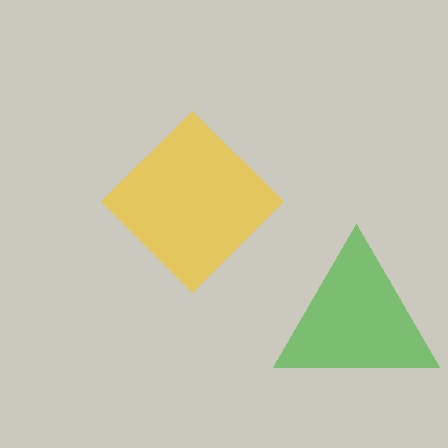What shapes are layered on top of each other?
The layered shapes are: a yellow diamond, a green triangle.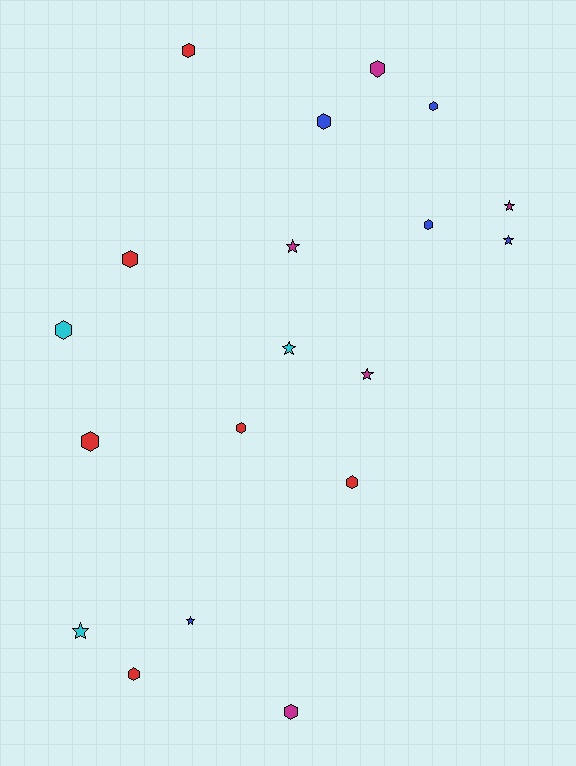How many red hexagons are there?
There are 6 red hexagons.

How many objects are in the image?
There are 19 objects.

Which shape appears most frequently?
Hexagon, with 12 objects.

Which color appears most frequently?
Red, with 6 objects.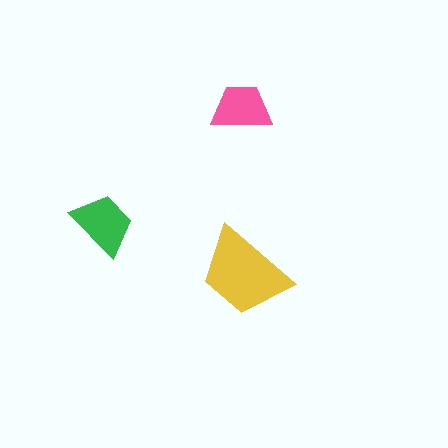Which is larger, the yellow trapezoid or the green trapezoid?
The yellow one.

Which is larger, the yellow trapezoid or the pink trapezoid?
The yellow one.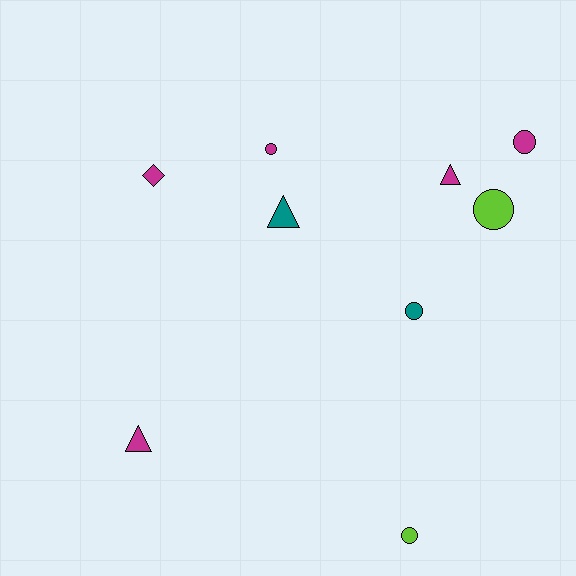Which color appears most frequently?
Magenta, with 5 objects.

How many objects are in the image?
There are 9 objects.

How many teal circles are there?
There is 1 teal circle.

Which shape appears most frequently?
Circle, with 5 objects.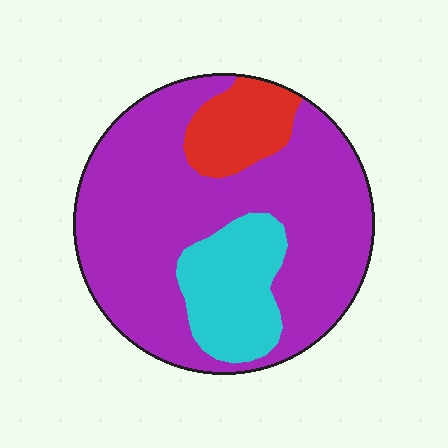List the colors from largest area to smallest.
From largest to smallest: purple, cyan, red.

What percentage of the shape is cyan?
Cyan covers 17% of the shape.